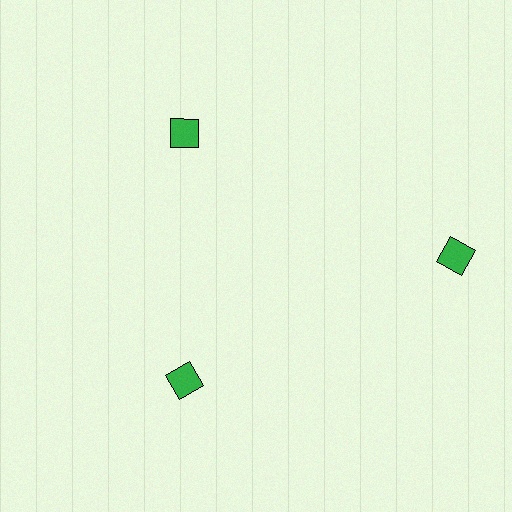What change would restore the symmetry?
The symmetry would be restored by moving it inward, back onto the ring so that all 3 diamonds sit at equal angles and equal distance from the center.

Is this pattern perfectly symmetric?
No. The 3 green diamonds are arranged in a ring, but one element near the 3 o'clock position is pushed outward from the center, breaking the 3-fold rotational symmetry.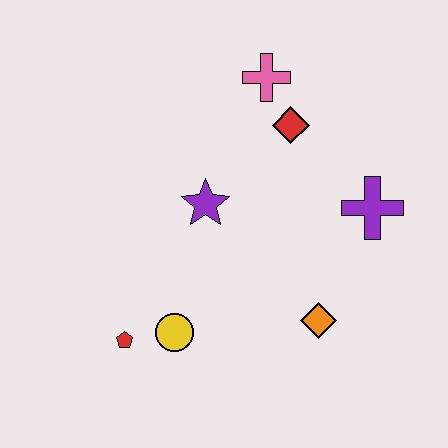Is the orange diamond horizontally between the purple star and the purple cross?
Yes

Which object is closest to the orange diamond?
The purple cross is closest to the orange diamond.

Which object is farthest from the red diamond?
The red pentagon is farthest from the red diamond.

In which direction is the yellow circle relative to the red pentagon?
The yellow circle is to the right of the red pentagon.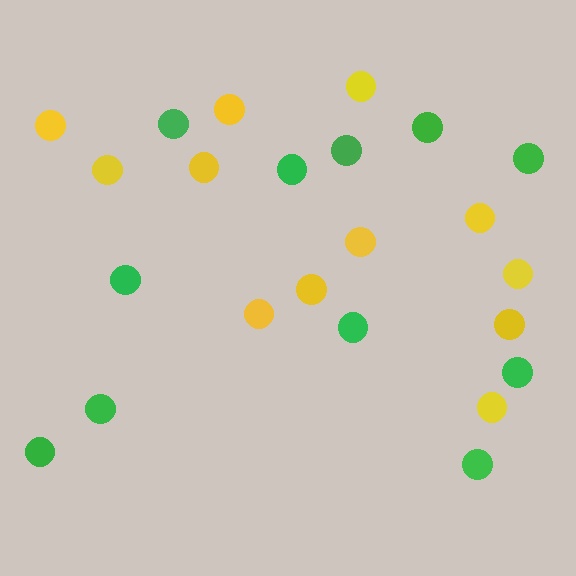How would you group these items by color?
There are 2 groups: one group of yellow circles (12) and one group of green circles (11).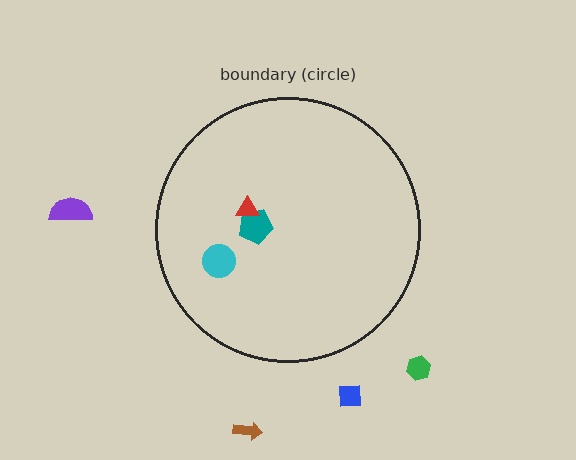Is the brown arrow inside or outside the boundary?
Outside.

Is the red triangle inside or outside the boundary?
Inside.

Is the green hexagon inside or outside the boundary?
Outside.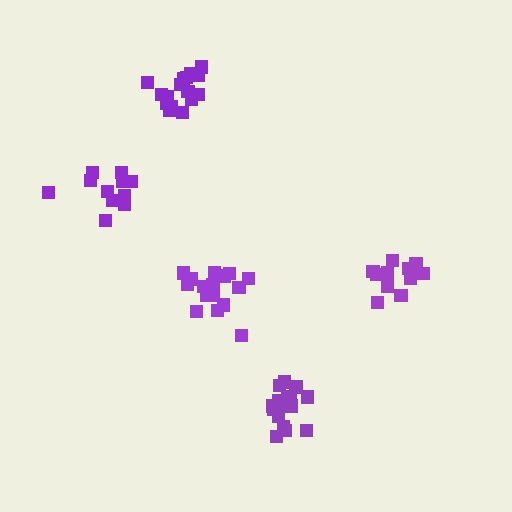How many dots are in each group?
Group 1: 12 dots, Group 2: 17 dots, Group 3: 11 dots, Group 4: 17 dots, Group 5: 17 dots (74 total).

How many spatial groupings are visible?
There are 5 spatial groupings.